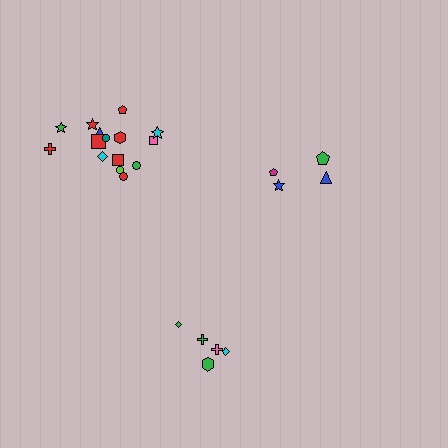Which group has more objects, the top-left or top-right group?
The top-left group.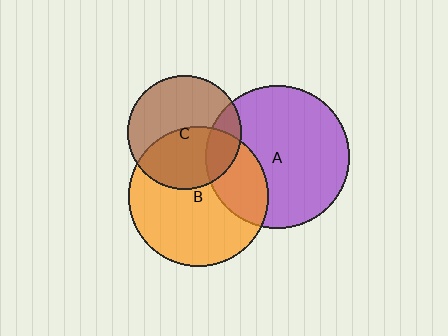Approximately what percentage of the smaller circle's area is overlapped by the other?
Approximately 45%.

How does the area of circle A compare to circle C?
Approximately 1.6 times.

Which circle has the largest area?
Circle A (purple).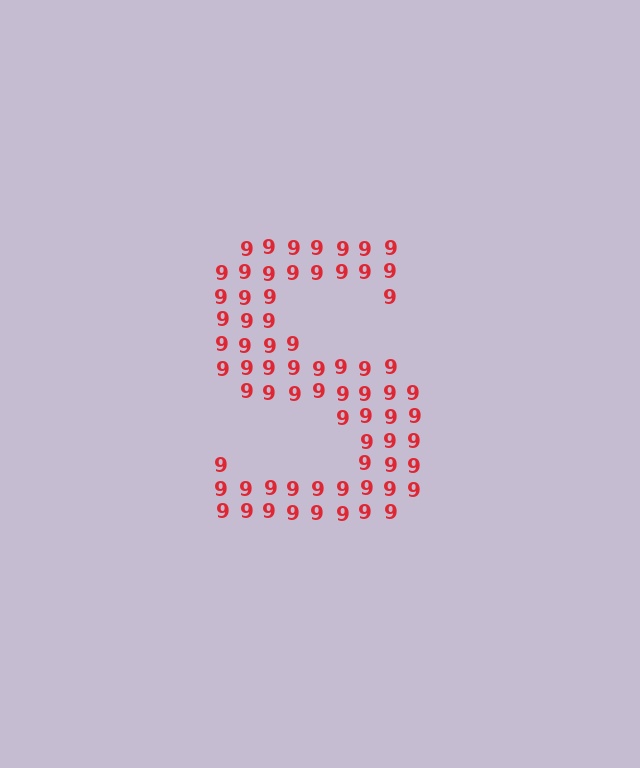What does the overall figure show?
The overall figure shows the letter S.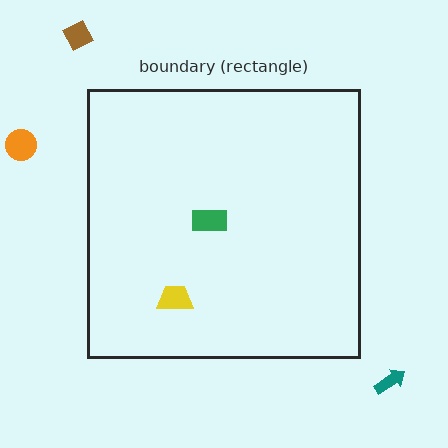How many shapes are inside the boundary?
2 inside, 3 outside.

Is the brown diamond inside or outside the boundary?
Outside.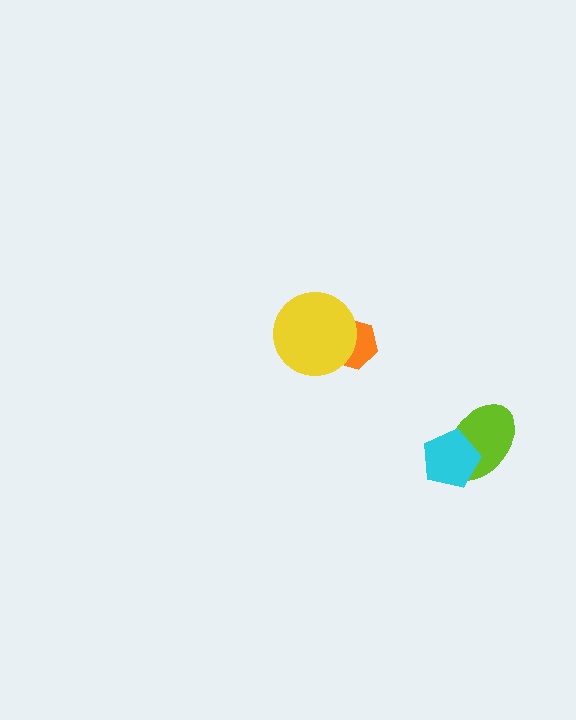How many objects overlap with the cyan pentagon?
1 object overlaps with the cyan pentagon.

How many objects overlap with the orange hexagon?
1 object overlaps with the orange hexagon.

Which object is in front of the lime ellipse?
The cyan pentagon is in front of the lime ellipse.